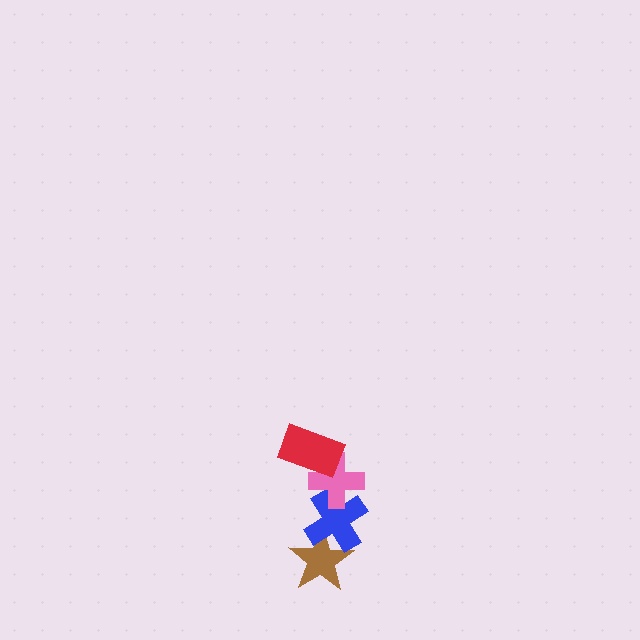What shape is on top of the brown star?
The blue cross is on top of the brown star.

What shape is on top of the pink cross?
The red rectangle is on top of the pink cross.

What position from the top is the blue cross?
The blue cross is 3rd from the top.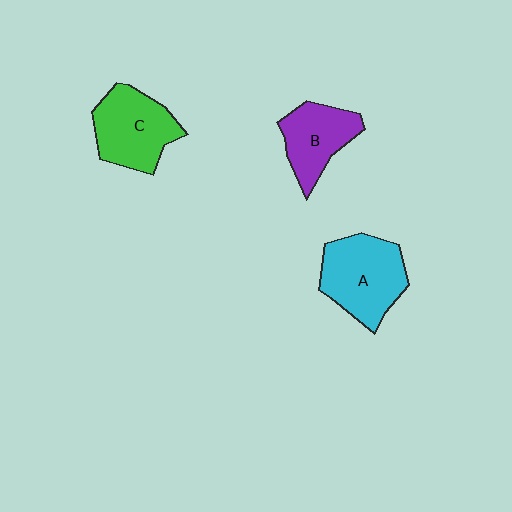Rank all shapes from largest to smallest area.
From largest to smallest: A (cyan), C (green), B (purple).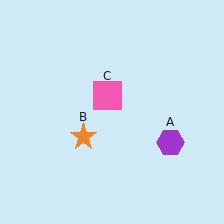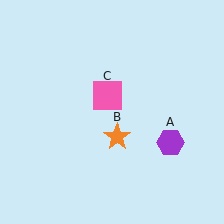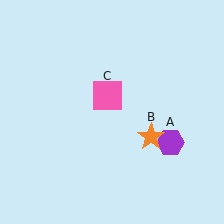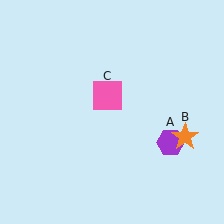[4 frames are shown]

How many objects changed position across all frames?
1 object changed position: orange star (object B).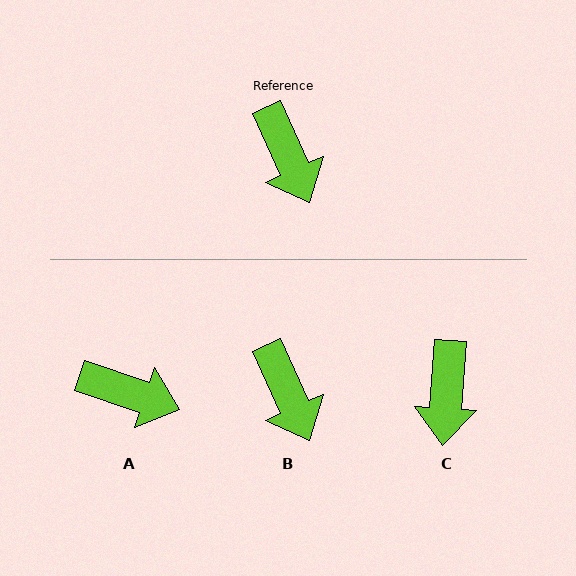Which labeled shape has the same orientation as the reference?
B.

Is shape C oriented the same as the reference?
No, it is off by about 28 degrees.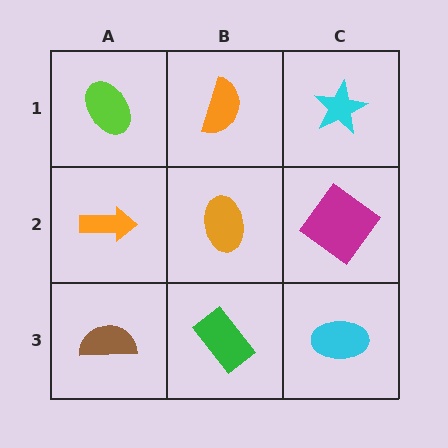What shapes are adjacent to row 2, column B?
An orange semicircle (row 1, column B), a green rectangle (row 3, column B), an orange arrow (row 2, column A), a magenta diamond (row 2, column C).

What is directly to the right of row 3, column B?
A cyan ellipse.